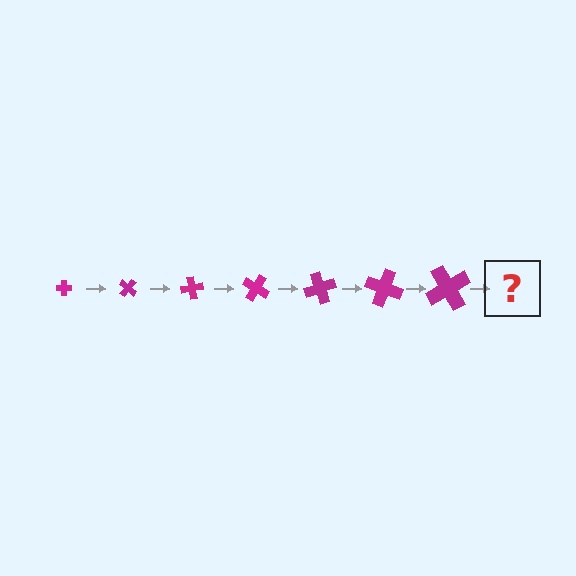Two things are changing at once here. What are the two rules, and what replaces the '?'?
The two rules are that the cross grows larger each step and it rotates 40 degrees each step. The '?' should be a cross, larger than the previous one and rotated 280 degrees from the start.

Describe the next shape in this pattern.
It should be a cross, larger than the previous one and rotated 280 degrees from the start.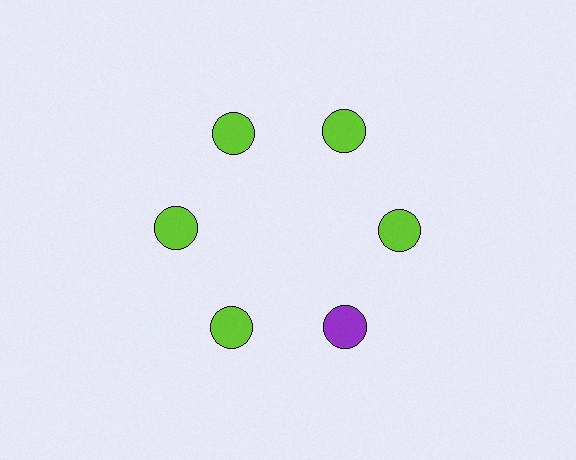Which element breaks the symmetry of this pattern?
The purple circle at roughly the 5 o'clock position breaks the symmetry. All other shapes are lime circles.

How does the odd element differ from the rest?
It has a different color: purple instead of lime.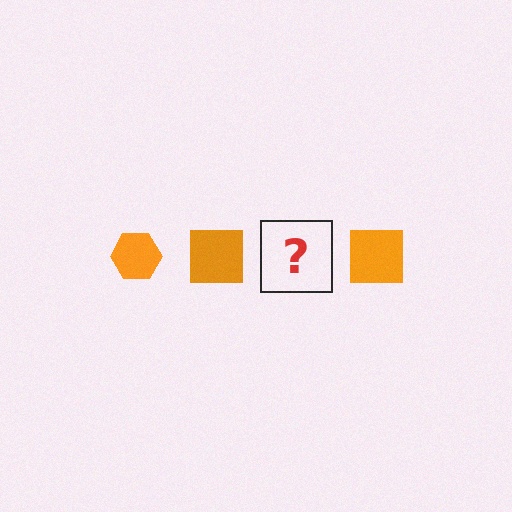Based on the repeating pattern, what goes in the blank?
The blank should be an orange hexagon.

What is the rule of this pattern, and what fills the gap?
The rule is that the pattern cycles through hexagon, square shapes in orange. The gap should be filled with an orange hexagon.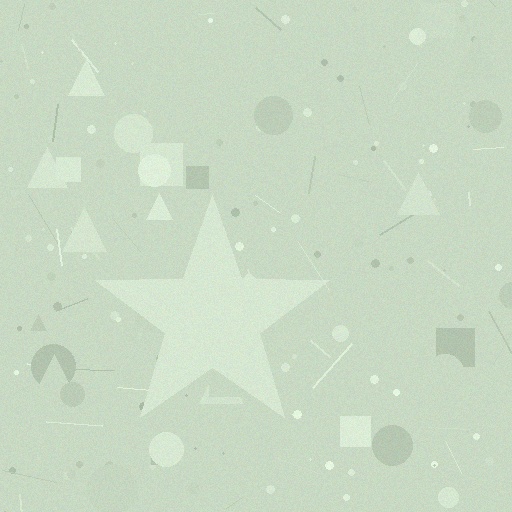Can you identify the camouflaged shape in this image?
The camouflaged shape is a star.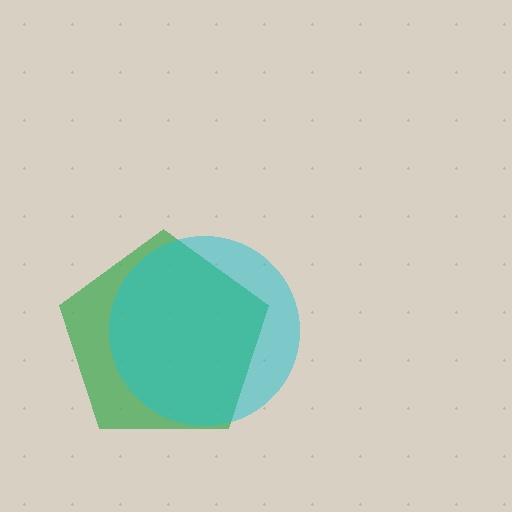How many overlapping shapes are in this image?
There are 2 overlapping shapes in the image.